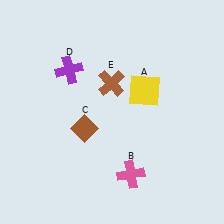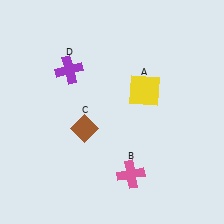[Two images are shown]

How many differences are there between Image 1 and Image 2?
There is 1 difference between the two images.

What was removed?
The brown cross (E) was removed in Image 2.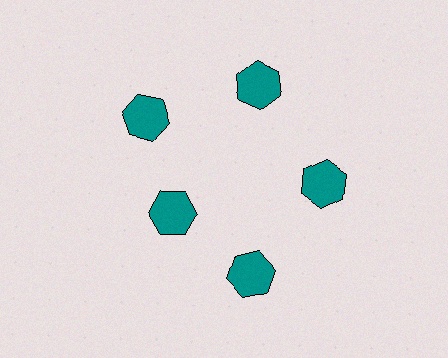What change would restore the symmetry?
The symmetry would be restored by moving it outward, back onto the ring so that all 5 hexagons sit at equal angles and equal distance from the center.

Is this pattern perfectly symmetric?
No. The 5 teal hexagons are arranged in a ring, but one element near the 8 o'clock position is pulled inward toward the center, breaking the 5-fold rotational symmetry.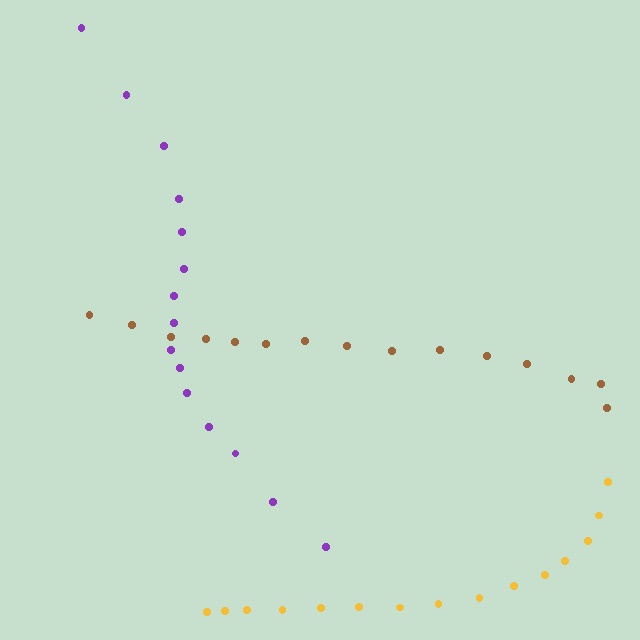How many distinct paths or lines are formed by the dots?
There are 3 distinct paths.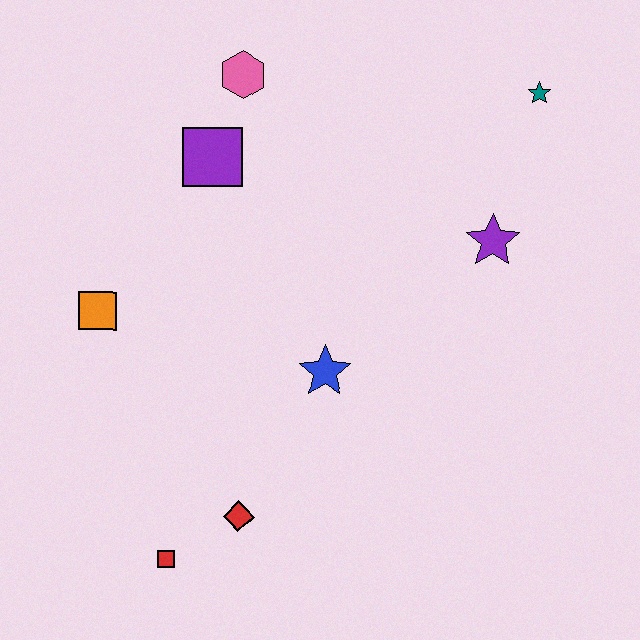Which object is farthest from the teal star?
The red square is farthest from the teal star.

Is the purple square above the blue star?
Yes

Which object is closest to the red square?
The red diamond is closest to the red square.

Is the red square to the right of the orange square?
Yes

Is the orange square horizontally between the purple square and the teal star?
No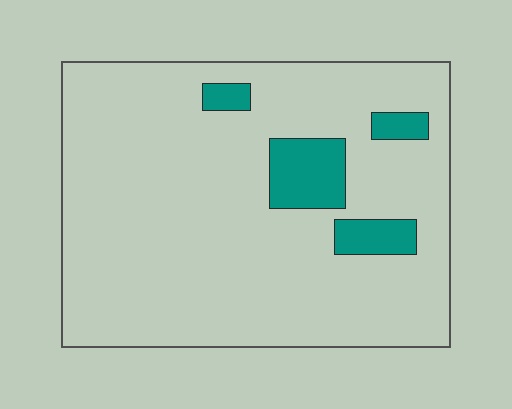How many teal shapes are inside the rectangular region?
4.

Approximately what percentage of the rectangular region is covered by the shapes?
Approximately 10%.